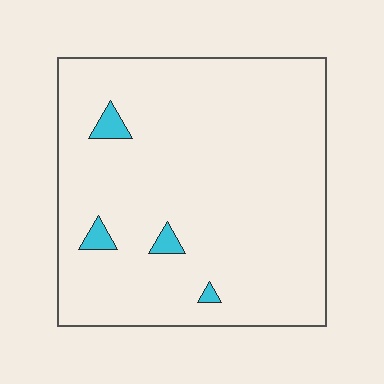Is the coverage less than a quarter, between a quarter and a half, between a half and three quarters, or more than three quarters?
Less than a quarter.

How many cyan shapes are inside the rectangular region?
4.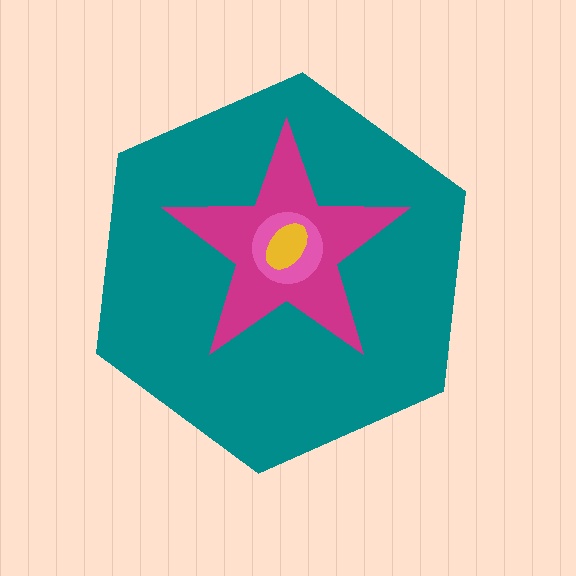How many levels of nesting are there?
4.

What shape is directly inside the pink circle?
The yellow ellipse.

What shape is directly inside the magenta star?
The pink circle.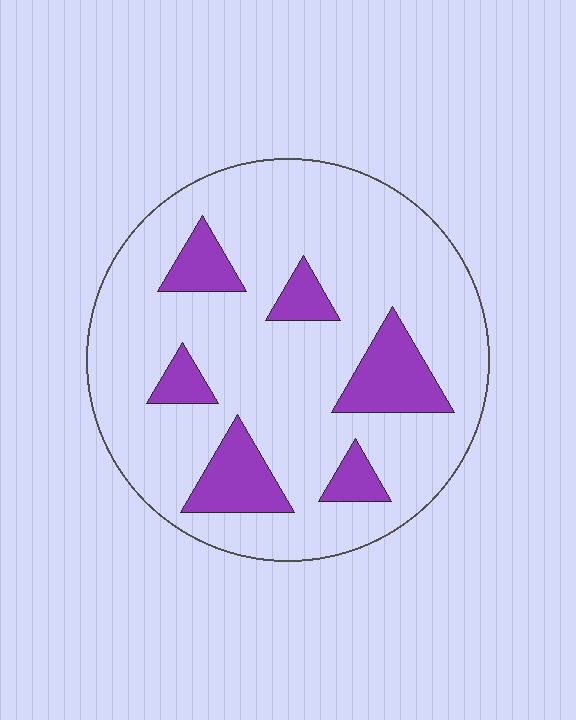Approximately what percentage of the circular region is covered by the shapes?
Approximately 20%.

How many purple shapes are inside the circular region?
6.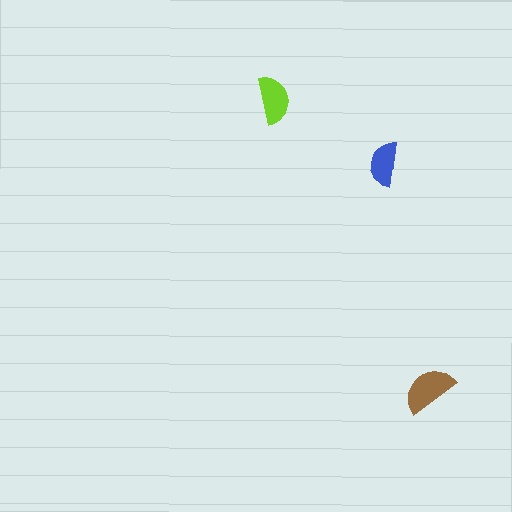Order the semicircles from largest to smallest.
the brown one, the lime one, the blue one.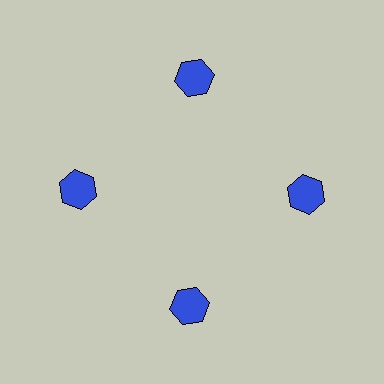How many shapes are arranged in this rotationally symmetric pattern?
There are 4 shapes, arranged in 4 groups of 1.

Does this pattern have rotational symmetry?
Yes, this pattern has 4-fold rotational symmetry. It looks the same after rotating 90 degrees around the center.